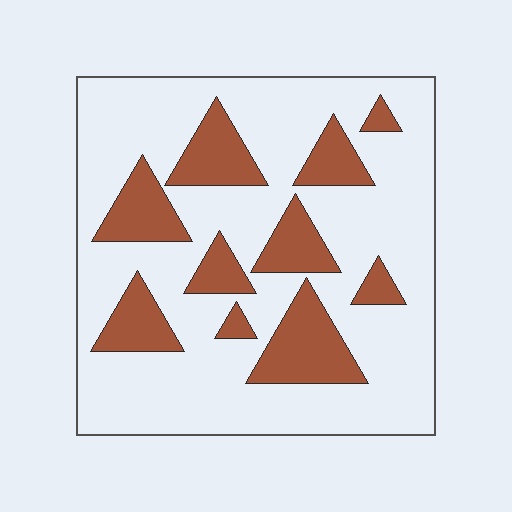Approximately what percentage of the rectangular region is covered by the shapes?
Approximately 25%.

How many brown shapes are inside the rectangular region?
10.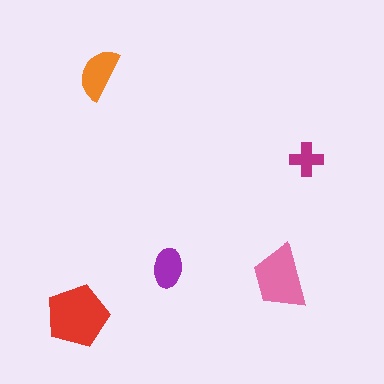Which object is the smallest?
The magenta cross.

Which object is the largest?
The red pentagon.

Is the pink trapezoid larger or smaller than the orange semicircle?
Larger.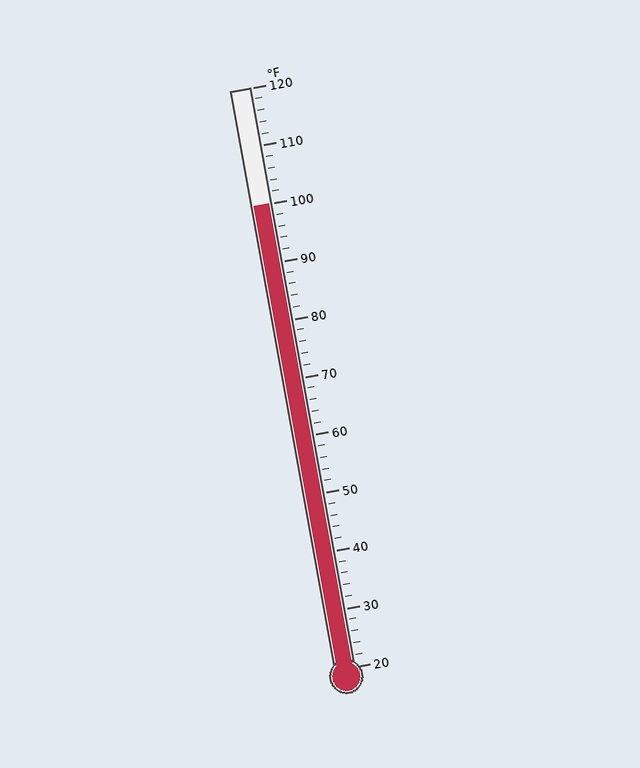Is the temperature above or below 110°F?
The temperature is below 110°F.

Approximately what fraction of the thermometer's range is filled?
The thermometer is filled to approximately 80% of its range.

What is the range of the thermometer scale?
The thermometer scale ranges from 20°F to 120°F.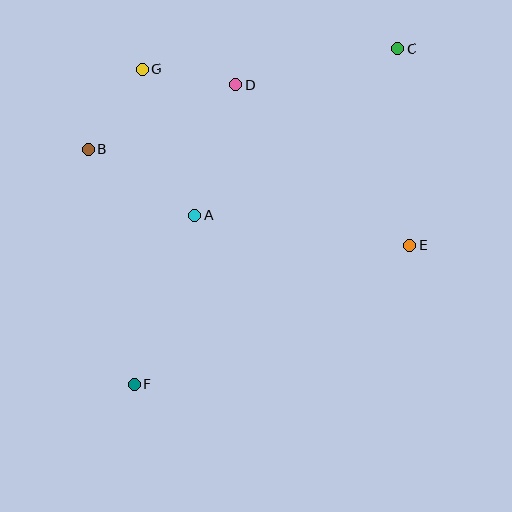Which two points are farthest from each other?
Points C and F are farthest from each other.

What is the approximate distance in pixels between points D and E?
The distance between D and E is approximately 236 pixels.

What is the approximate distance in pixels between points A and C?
The distance between A and C is approximately 262 pixels.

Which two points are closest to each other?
Points D and G are closest to each other.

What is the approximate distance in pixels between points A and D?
The distance between A and D is approximately 137 pixels.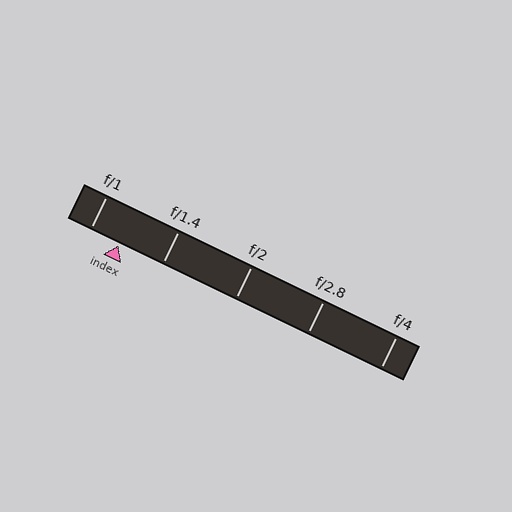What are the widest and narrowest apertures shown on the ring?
The widest aperture shown is f/1 and the narrowest is f/4.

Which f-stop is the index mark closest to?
The index mark is closest to f/1.